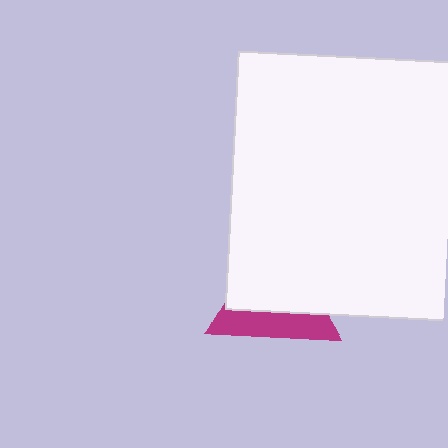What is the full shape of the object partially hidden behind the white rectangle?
The partially hidden object is a magenta triangle.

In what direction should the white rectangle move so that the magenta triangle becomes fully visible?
The white rectangle should move up. That is the shortest direction to clear the overlap and leave the magenta triangle fully visible.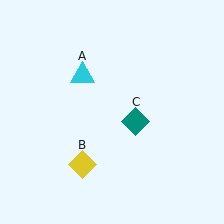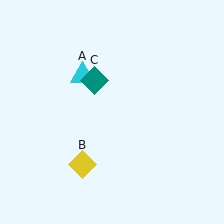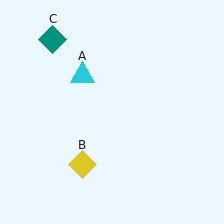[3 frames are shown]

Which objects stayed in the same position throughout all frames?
Cyan triangle (object A) and yellow diamond (object B) remained stationary.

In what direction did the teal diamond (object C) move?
The teal diamond (object C) moved up and to the left.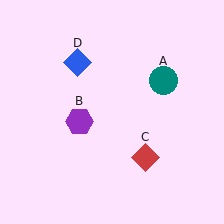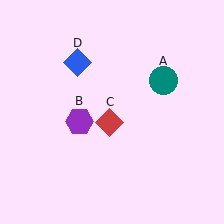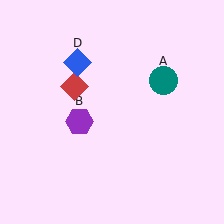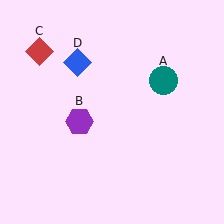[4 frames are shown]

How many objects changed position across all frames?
1 object changed position: red diamond (object C).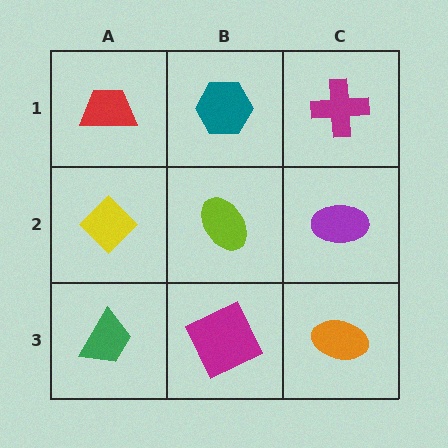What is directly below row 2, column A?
A green trapezoid.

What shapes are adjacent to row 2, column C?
A magenta cross (row 1, column C), an orange ellipse (row 3, column C), a lime ellipse (row 2, column B).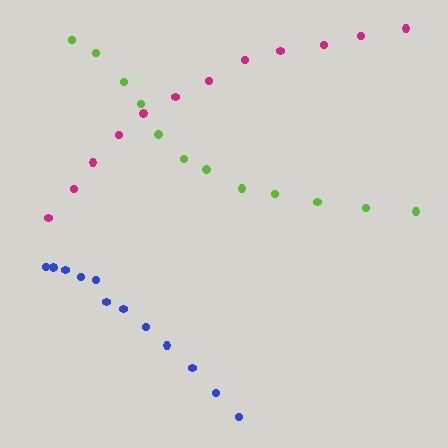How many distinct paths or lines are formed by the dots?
There are 3 distinct paths.